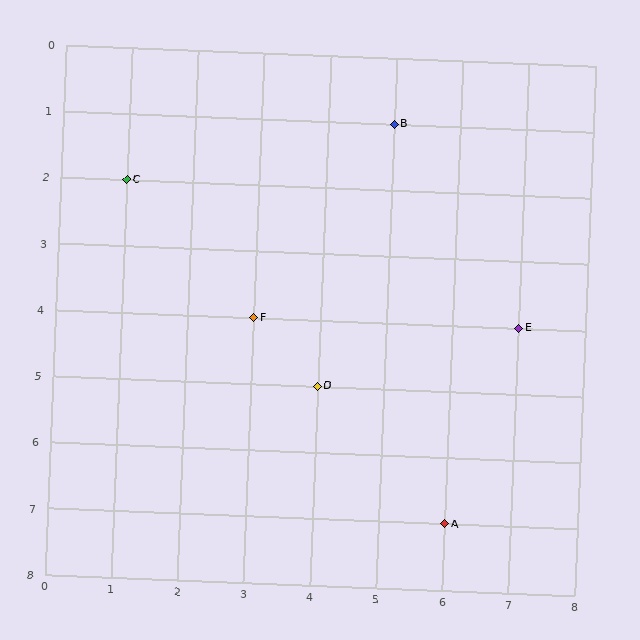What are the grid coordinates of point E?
Point E is at grid coordinates (7, 4).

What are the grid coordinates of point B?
Point B is at grid coordinates (5, 1).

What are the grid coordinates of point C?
Point C is at grid coordinates (1, 2).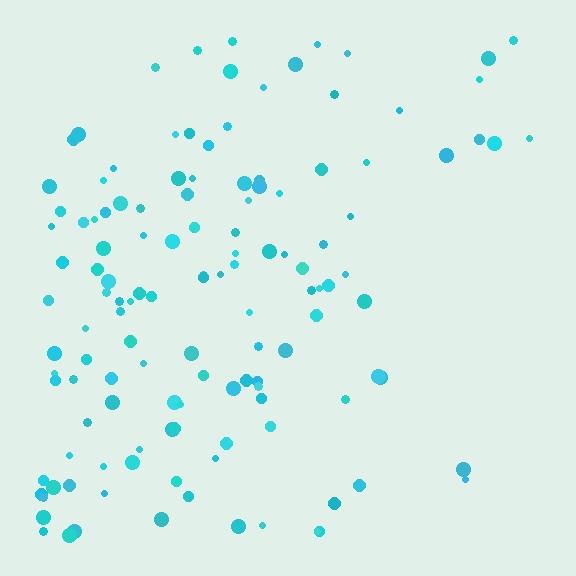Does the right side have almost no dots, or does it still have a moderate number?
Still a moderate number, just noticeably fewer than the left.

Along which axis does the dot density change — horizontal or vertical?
Horizontal.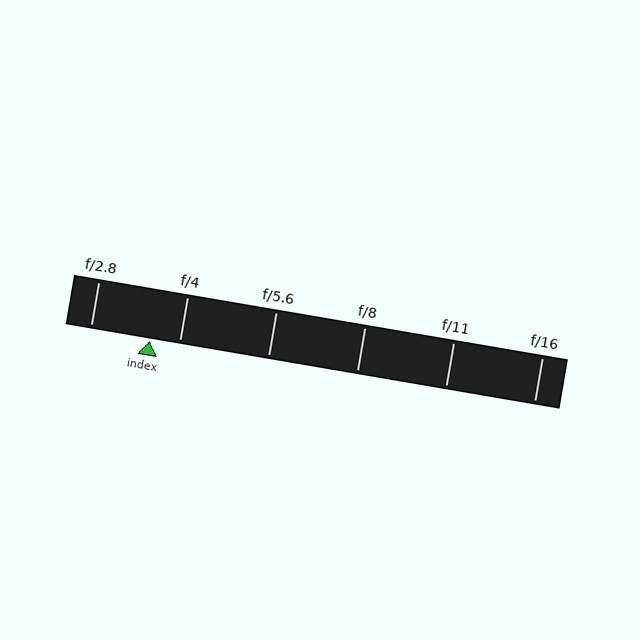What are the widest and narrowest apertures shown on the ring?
The widest aperture shown is f/2.8 and the narrowest is f/16.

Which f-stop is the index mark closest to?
The index mark is closest to f/4.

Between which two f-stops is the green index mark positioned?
The index mark is between f/2.8 and f/4.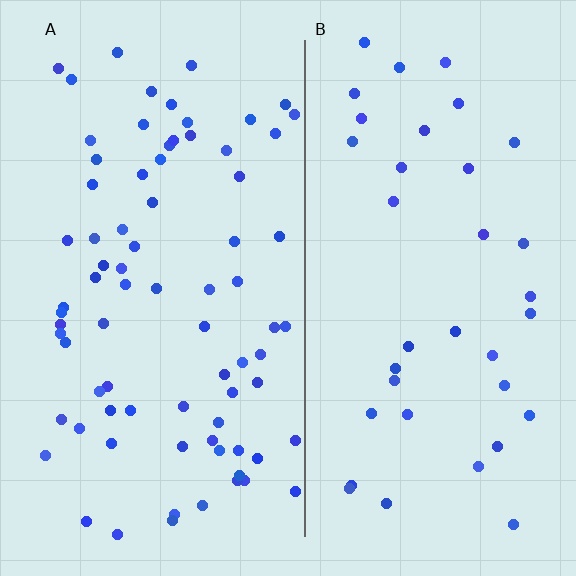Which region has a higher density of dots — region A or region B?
A (the left).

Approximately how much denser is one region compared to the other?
Approximately 2.1× — region A over region B.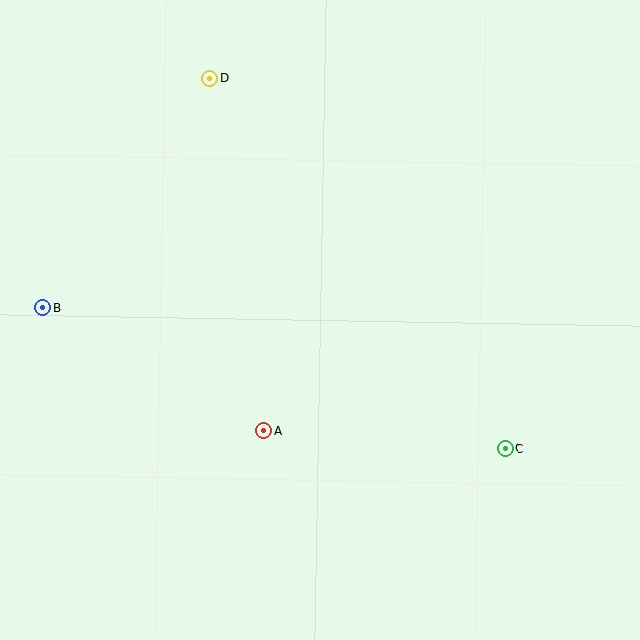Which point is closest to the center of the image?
Point A at (264, 431) is closest to the center.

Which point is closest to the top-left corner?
Point D is closest to the top-left corner.